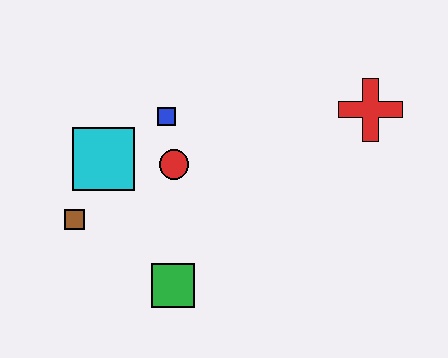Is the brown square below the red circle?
Yes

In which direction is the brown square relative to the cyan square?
The brown square is below the cyan square.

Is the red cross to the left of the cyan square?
No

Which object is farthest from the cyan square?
The red cross is farthest from the cyan square.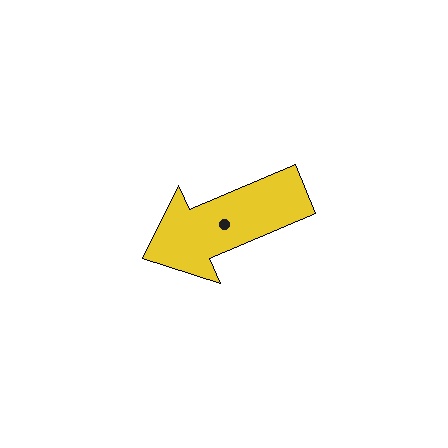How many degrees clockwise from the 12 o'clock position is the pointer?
Approximately 247 degrees.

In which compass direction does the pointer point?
Southwest.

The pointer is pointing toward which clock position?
Roughly 8 o'clock.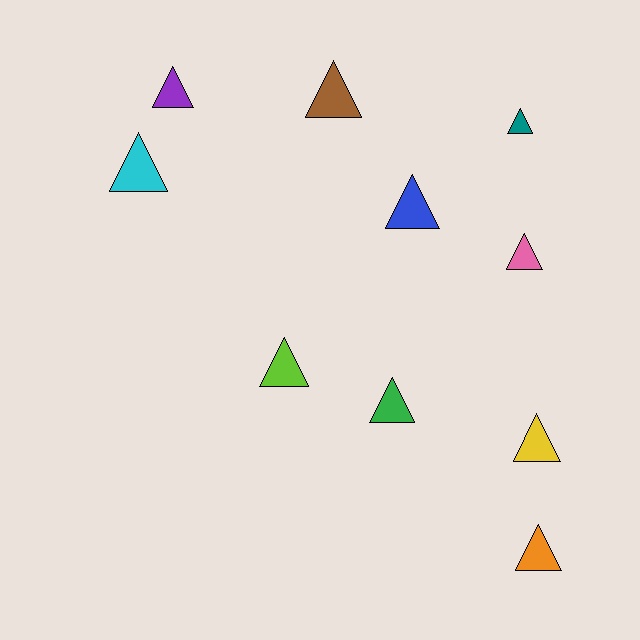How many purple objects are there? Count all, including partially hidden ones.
There is 1 purple object.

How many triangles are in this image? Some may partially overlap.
There are 10 triangles.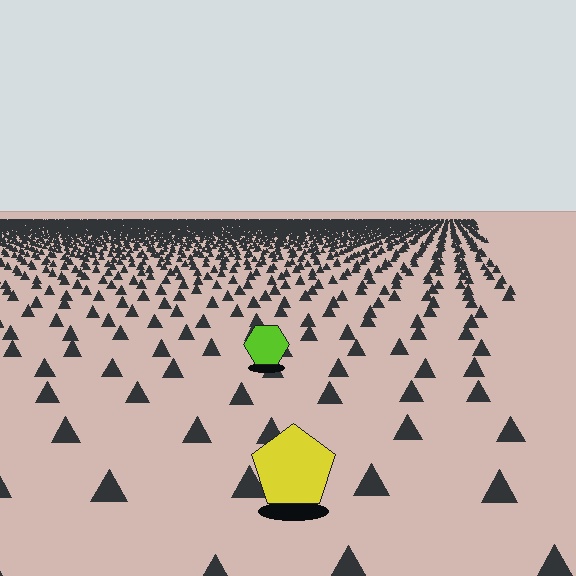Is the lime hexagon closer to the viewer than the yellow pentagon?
No. The yellow pentagon is closer — you can tell from the texture gradient: the ground texture is coarser near it.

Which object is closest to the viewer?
The yellow pentagon is closest. The texture marks near it are larger and more spread out.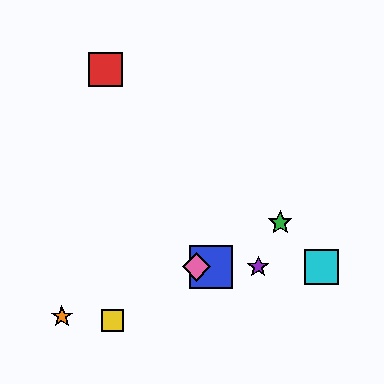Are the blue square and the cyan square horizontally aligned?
Yes, both are at y≈267.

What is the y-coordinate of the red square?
The red square is at y≈69.